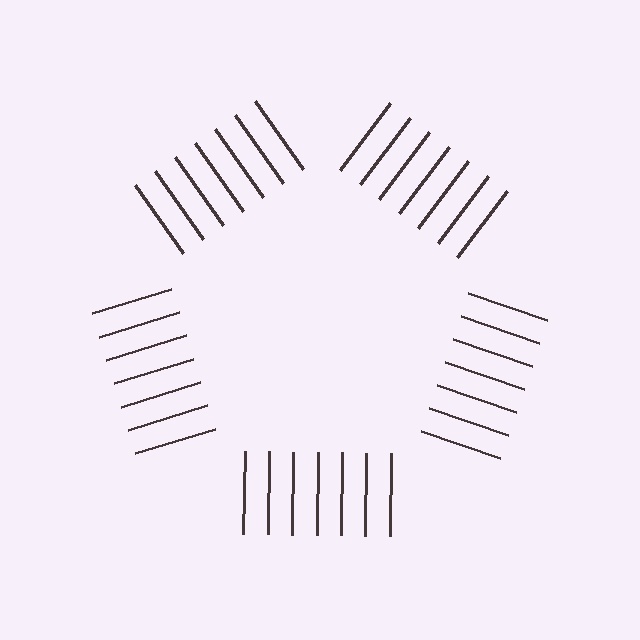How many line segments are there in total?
35 — 7 along each of the 5 edges.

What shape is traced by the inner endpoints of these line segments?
An illusory pentagon — the line segments terminate on its edges but no continuous stroke is drawn.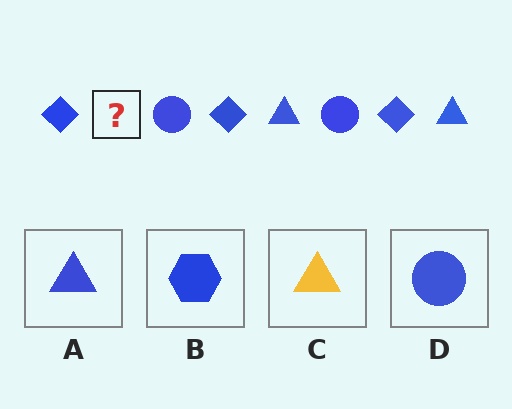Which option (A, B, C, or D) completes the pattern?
A.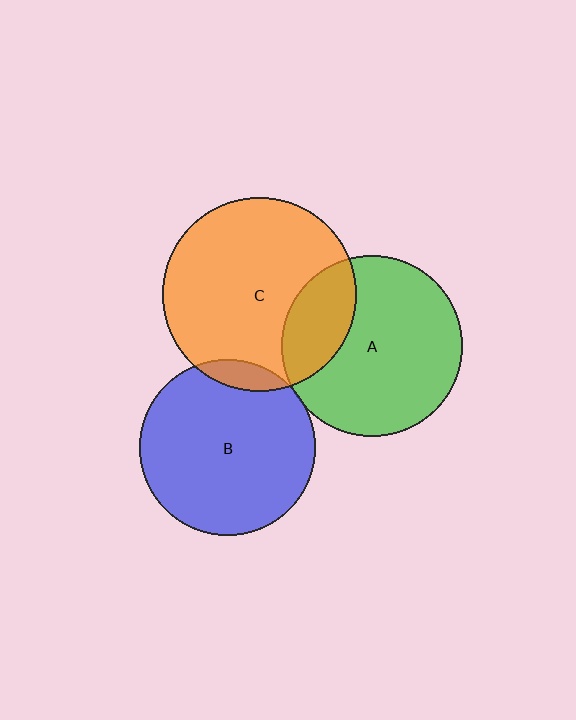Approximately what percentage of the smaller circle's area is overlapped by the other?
Approximately 25%.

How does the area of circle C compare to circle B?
Approximately 1.2 times.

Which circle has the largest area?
Circle C (orange).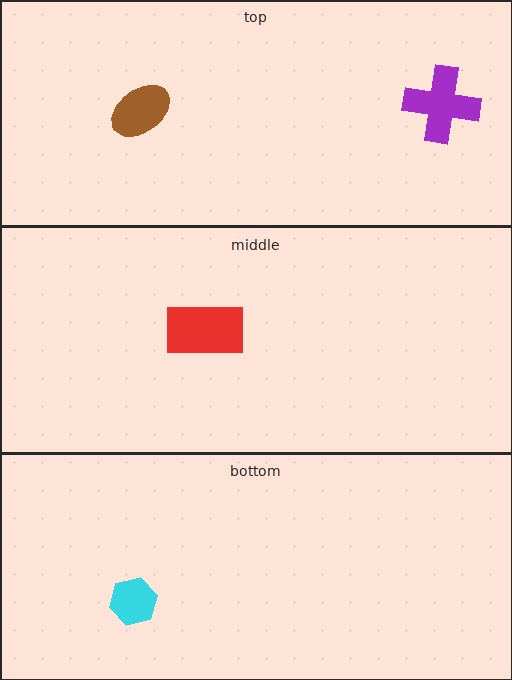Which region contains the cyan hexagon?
The bottom region.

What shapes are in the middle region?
The red rectangle.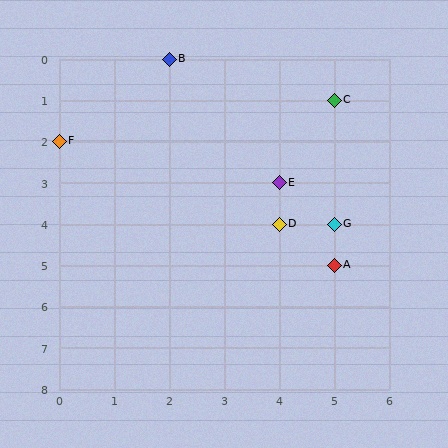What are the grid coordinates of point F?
Point F is at grid coordinates (0, 2).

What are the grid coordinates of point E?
Point E is at grid coordinates (4, 3).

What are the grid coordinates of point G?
Point G is at grid coordinates (5, 4).